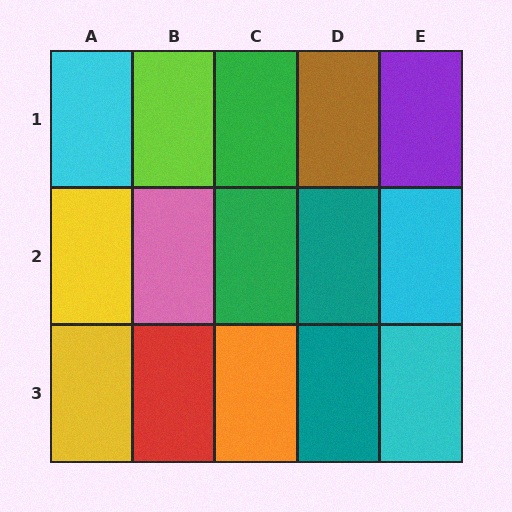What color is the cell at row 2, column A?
Yellow.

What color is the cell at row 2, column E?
Cyan.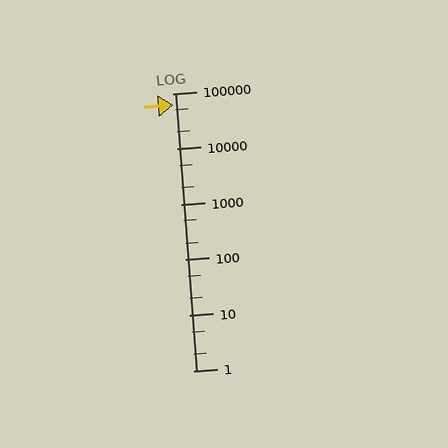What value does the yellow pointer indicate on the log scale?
The pointer indicates approximately 62000.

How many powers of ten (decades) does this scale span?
The scale spans 5 decades, from 1 to 100000.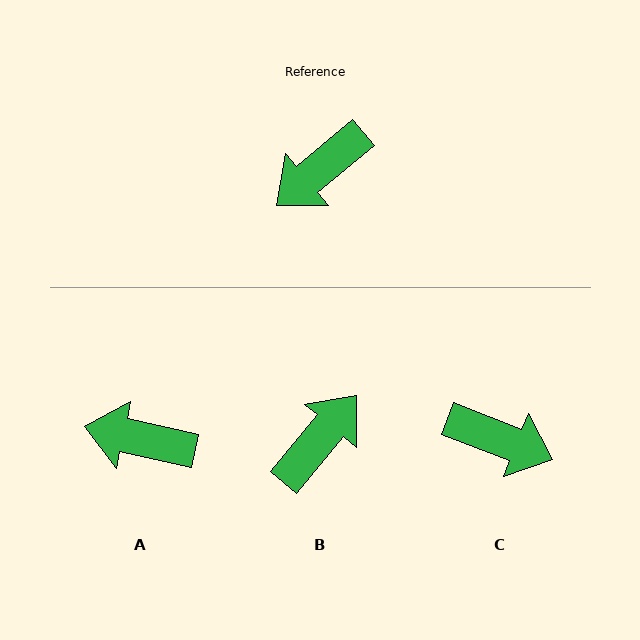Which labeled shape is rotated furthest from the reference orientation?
B, about 169 degrees away.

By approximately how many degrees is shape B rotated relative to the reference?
Approximately 169 degrees clockwise.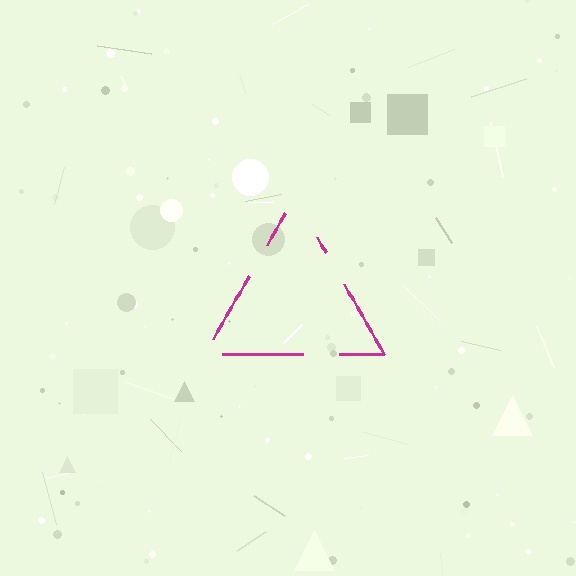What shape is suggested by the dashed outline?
The dashed outline suggests a triangle.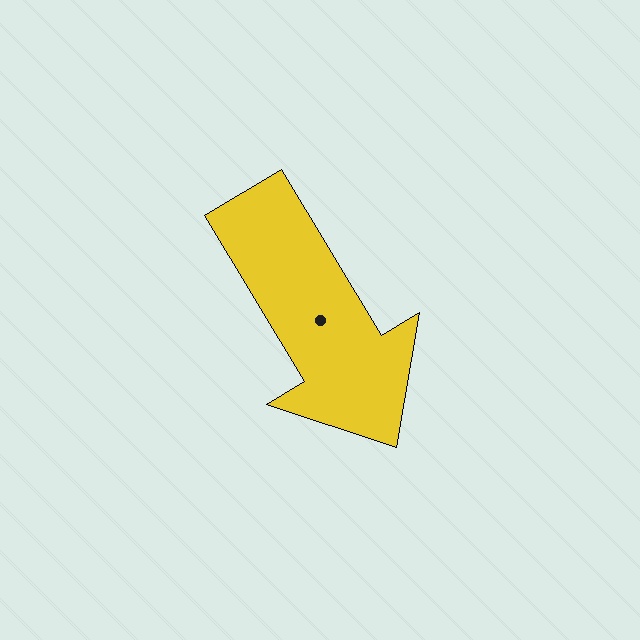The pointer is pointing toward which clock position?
Roughly 5 o'clock.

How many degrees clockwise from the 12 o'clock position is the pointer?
Approximately 149 degrees.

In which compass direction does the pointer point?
Southeast.